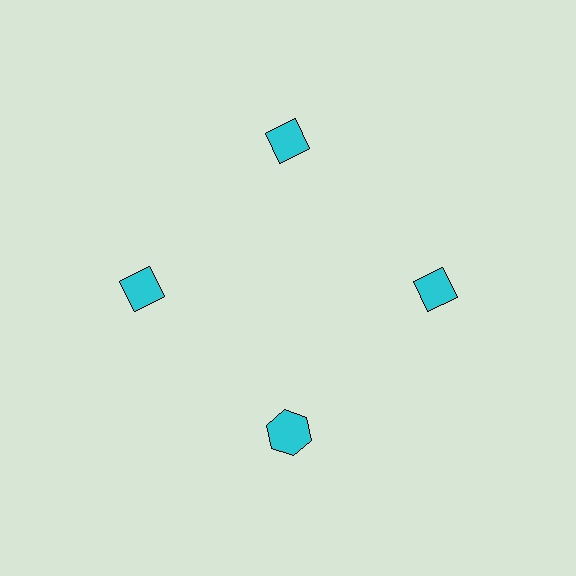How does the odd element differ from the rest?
It has a different shape: hexagon instead of diamond.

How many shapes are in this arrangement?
There are 4 shapes arranged in a ring pattern.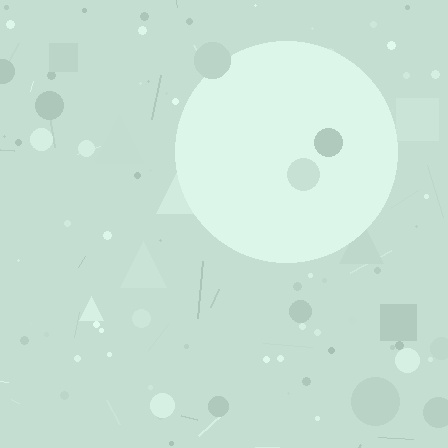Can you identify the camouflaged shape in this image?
The camouflaged shape is a circle.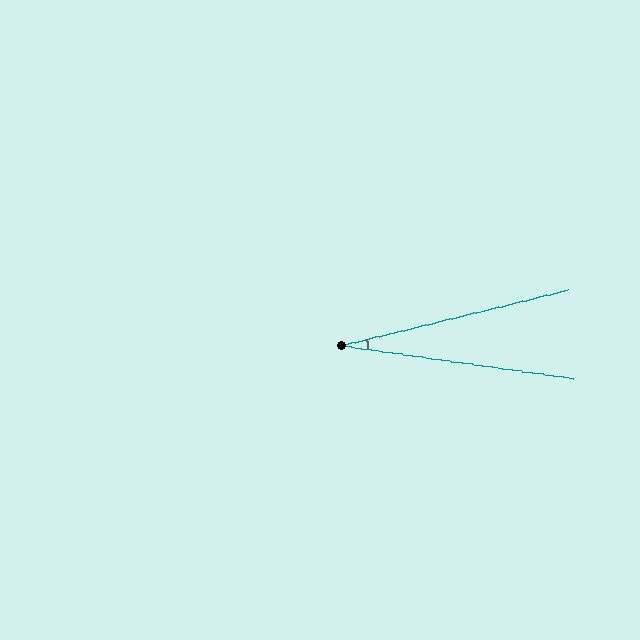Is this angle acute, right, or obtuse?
It is acute.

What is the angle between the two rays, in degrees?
Approximately 22 degrees.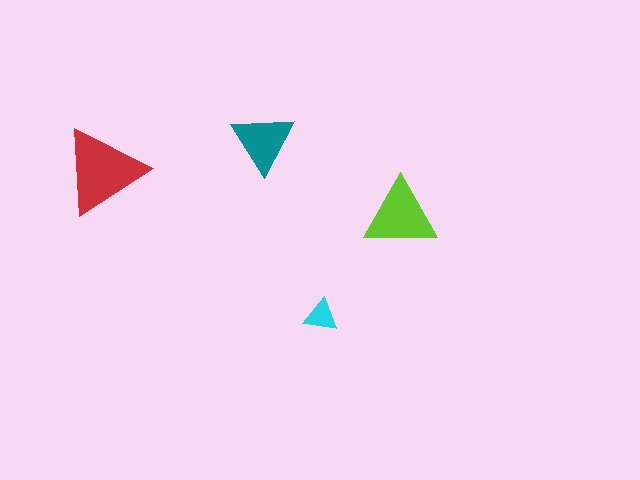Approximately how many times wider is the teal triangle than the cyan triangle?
About 2 times wider.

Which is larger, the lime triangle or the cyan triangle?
The lime one.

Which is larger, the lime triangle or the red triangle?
The red one.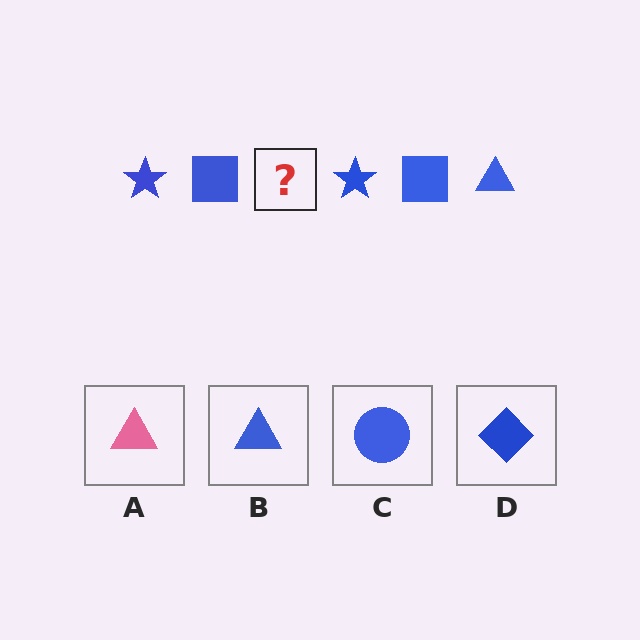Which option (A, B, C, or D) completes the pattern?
B.